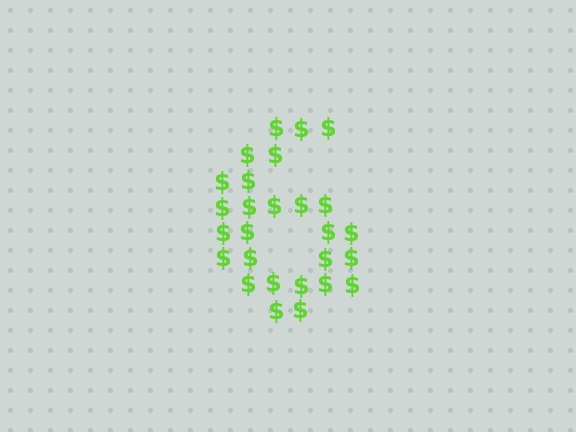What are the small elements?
The small elements are dollar signs.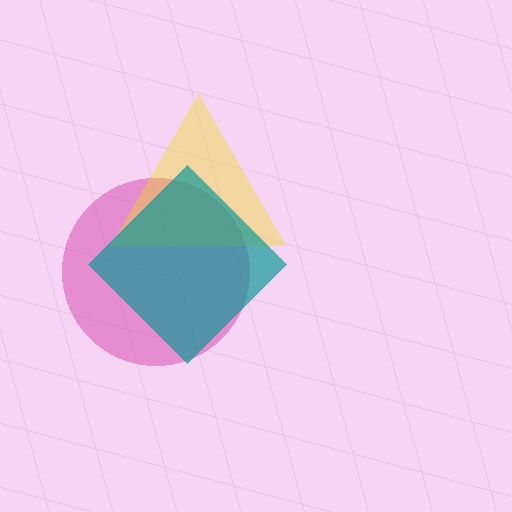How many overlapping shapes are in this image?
There are 3 overlapping shapes in the image.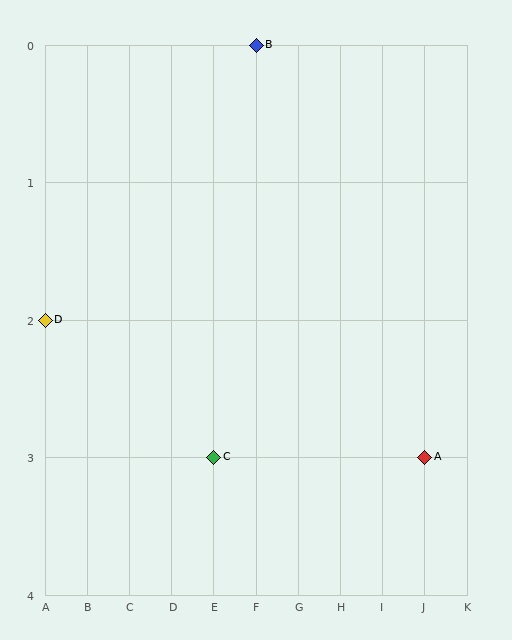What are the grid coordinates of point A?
Point A is at grid coordinates (J, 3).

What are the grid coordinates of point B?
Point B is at grid coordinates (F, 0).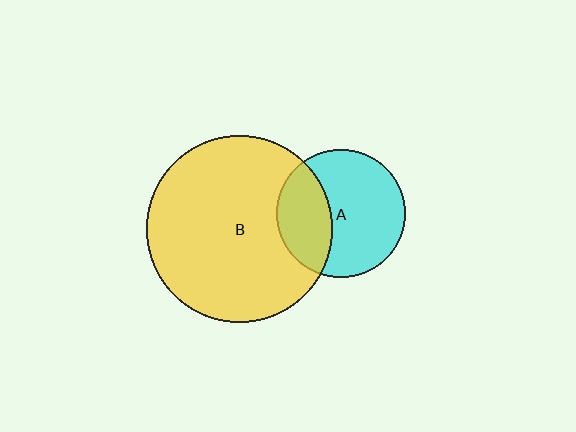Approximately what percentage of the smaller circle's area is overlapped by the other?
Approximately 35%.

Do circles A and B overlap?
Yes.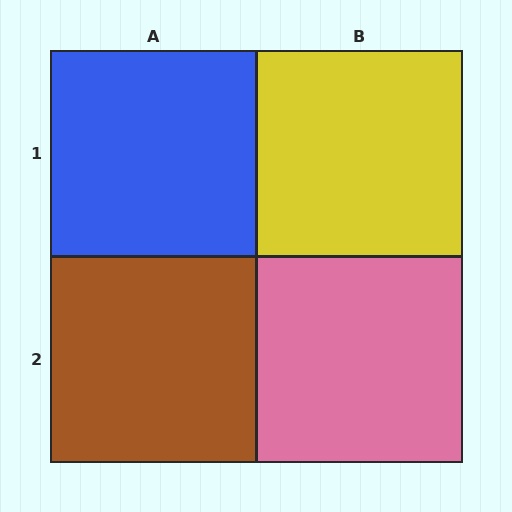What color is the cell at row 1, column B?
Yellow.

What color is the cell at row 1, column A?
Blue.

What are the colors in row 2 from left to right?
Brown, pink.